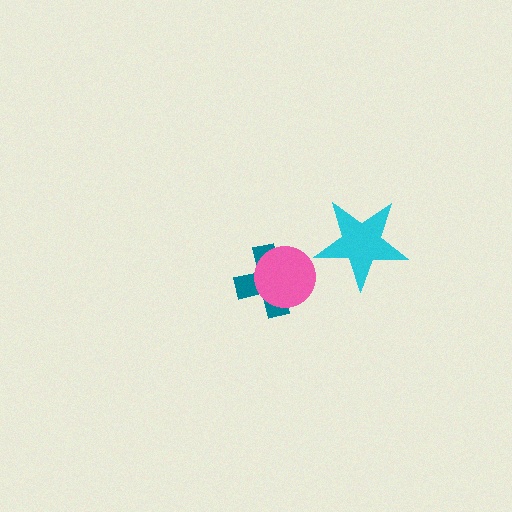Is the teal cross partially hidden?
Yes, it is partially covered by another shape.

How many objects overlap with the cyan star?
0 objects overlap with the cyan star.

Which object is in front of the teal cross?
The pink circle is in front of the teal cross.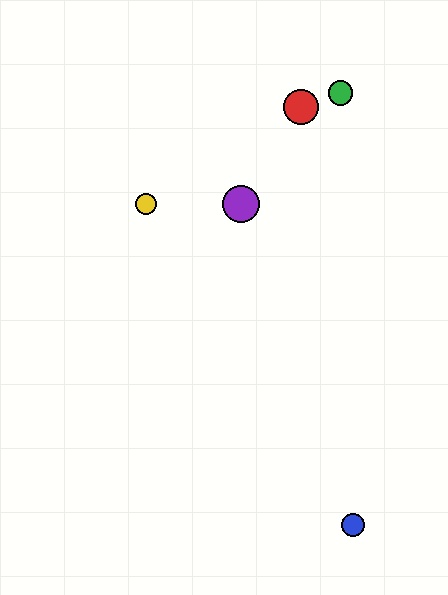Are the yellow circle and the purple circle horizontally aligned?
Yes, both are at y≈204.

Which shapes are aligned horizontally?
The yellow circle, the purple circle are aligned horizontally.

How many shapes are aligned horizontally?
2 shapes (the yellow circle, the purple circle) are aligned horizontally.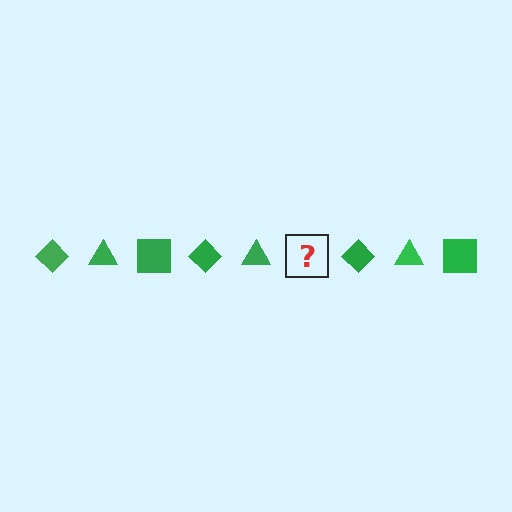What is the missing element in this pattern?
The missing element is a green square.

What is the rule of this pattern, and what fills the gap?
The rule is that the pattern cycles through diamond, triangle, square shapes in green. The gap should be filled with a green square.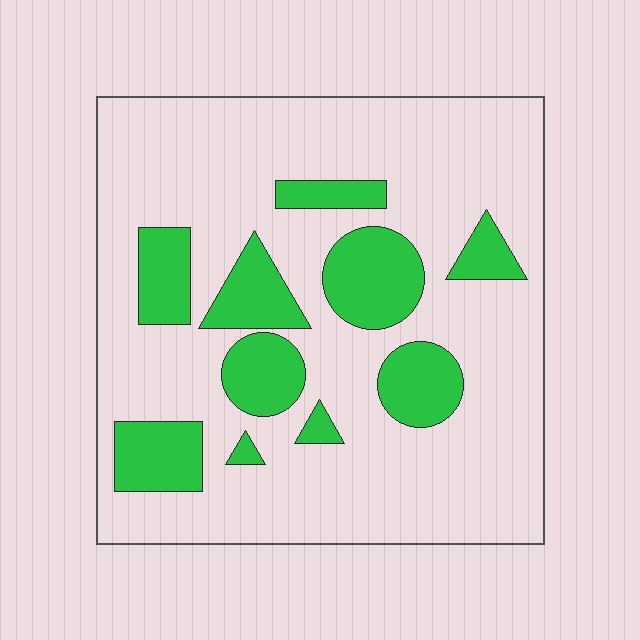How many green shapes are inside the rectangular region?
10.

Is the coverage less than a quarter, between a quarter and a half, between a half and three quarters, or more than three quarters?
Less than a quarter.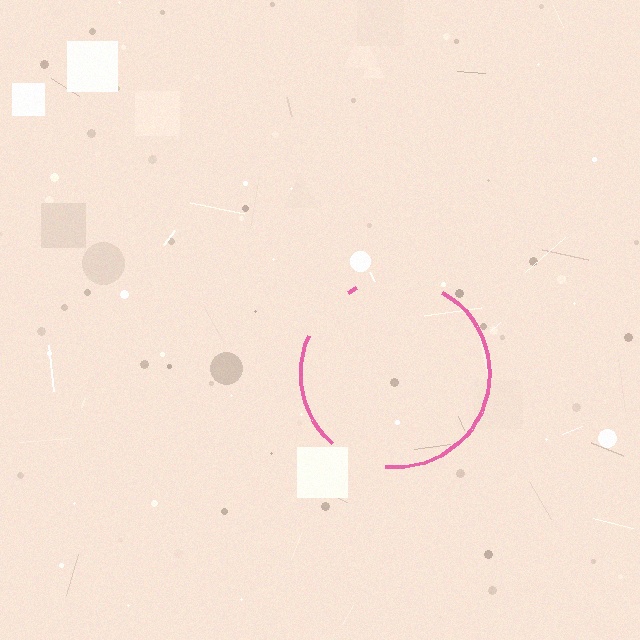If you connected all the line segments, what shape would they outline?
They would outline a circle.